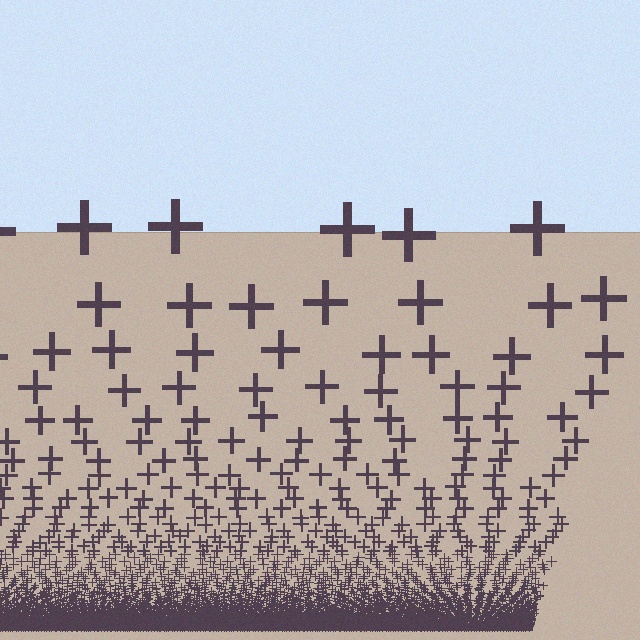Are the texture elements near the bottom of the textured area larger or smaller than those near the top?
Smaller. The gradient is inverted — elements near the bottom are smaller and denser.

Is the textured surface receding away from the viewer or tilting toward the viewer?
The surface appears to tilt toward the viewer. Texture elements get larger and sparser toward the top.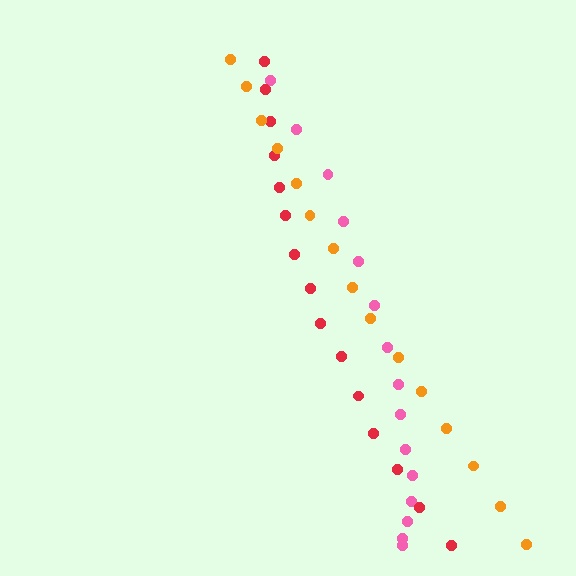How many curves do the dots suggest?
There are 3 distinct paths.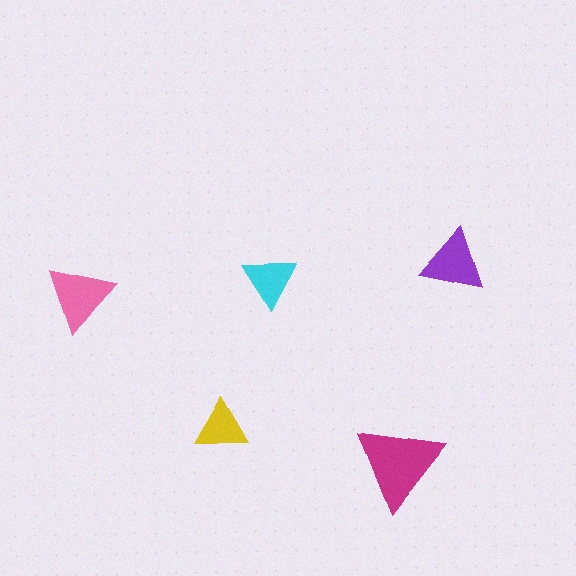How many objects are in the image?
There are 5 objects in the image.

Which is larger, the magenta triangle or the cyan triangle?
The magenta one.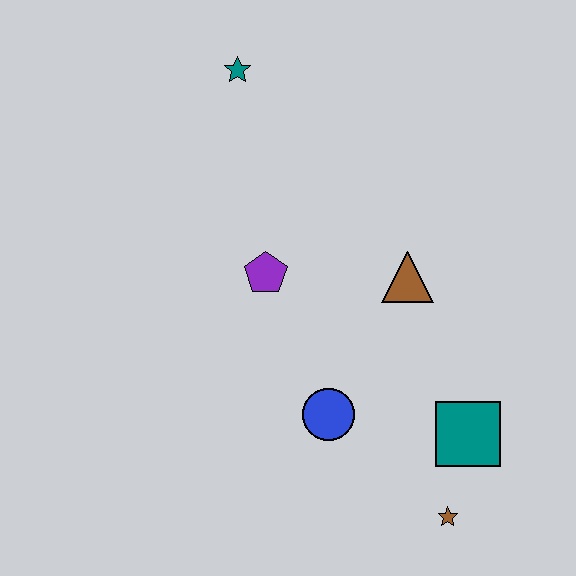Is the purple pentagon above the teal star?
No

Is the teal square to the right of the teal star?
Yes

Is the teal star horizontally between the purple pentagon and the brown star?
No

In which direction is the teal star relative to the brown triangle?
The teal star is above the brown triangle.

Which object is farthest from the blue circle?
The teal star is farthest from the blue circle.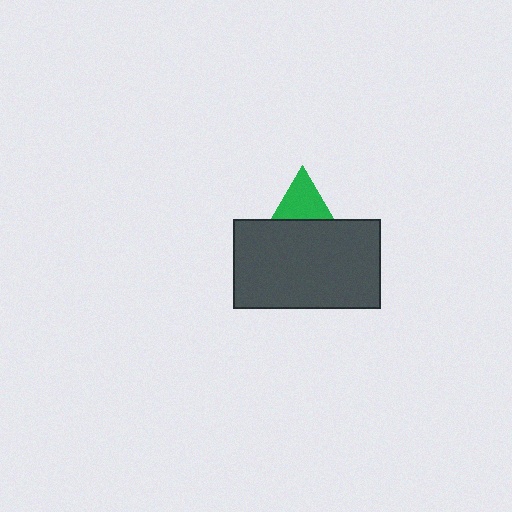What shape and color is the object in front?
The object in front is a dark gray rectangle.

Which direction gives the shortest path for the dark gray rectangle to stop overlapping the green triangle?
Moving down gives the shortest separation.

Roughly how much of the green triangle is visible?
About half of it is visible (roughly 48%).